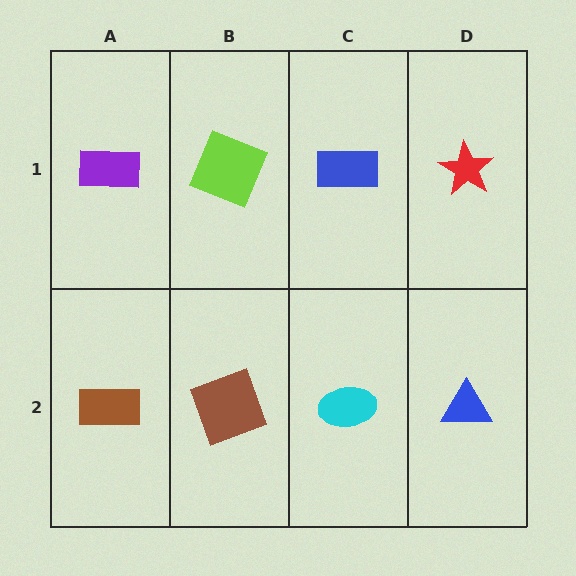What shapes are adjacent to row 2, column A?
A purple rectangle (row 1, column A), a brown square (row 2, column B).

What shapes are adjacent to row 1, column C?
A cyan ellipse (row 2, column C), a lime square (row 1, column B), a red star (row 1, column D).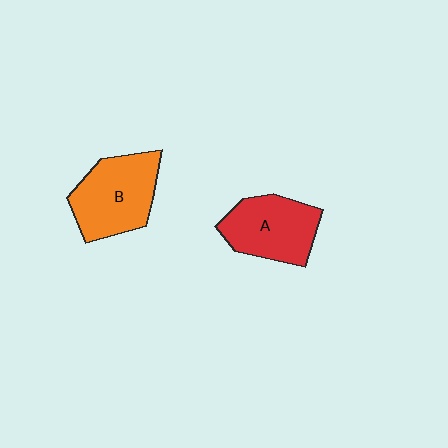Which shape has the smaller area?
Shape A (red).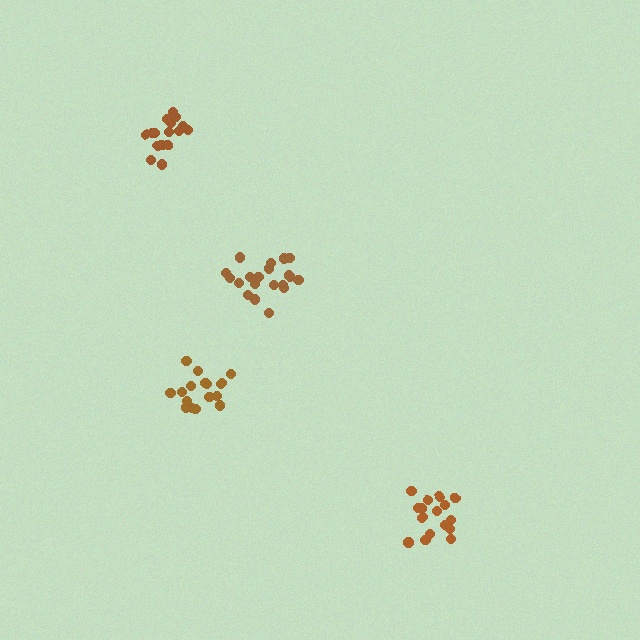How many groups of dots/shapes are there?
There are 4 groups.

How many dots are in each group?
Group 1: 16 dots, Group 2: 20 dots, Group 3: 17 dots, Group 4: 17 dots (70 total).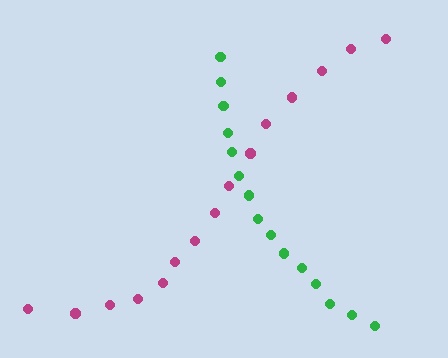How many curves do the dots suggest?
There are 2 distinct paths.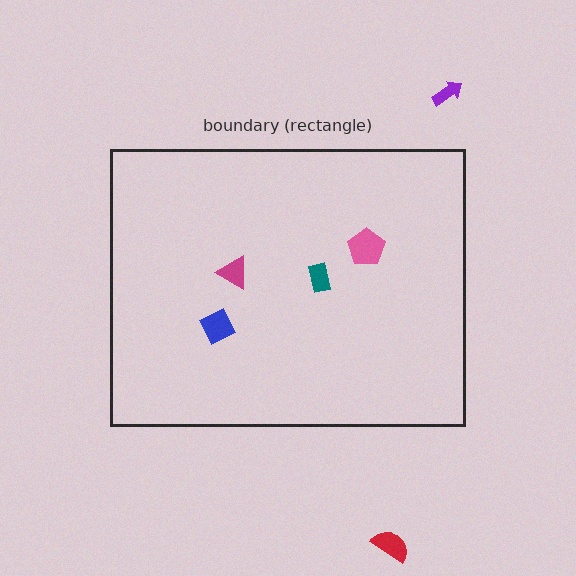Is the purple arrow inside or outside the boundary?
Outside.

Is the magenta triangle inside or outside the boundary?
Inside.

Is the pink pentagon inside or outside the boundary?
Inside.